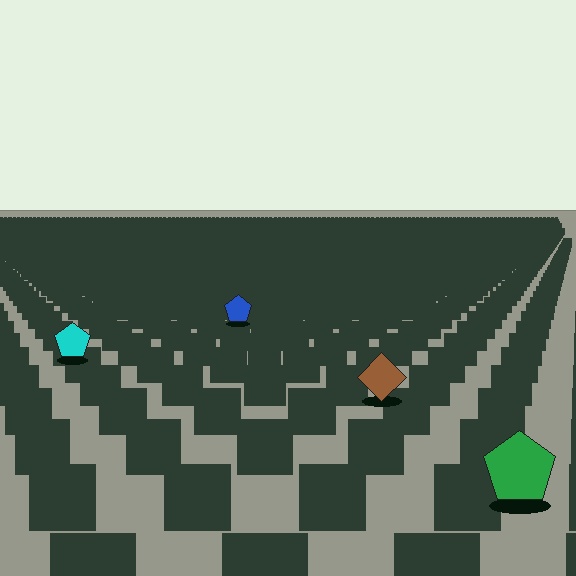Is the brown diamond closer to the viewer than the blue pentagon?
Yes. The brown diamond is closer — you can tell from the texture gradient: the ground texture is coarser near it.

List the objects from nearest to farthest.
From nearest to farthest: the green pentagon, the brown diamond, the cyan pentagon, the blue pentagon.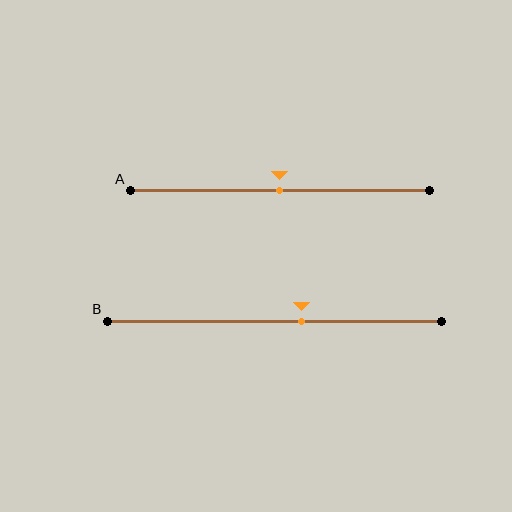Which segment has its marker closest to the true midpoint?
Segment A has its marker closest to the true midpoint.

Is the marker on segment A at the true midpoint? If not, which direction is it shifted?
Yes, the marker on segment A is at the true midpoint.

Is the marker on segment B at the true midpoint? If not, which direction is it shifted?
No, the marker on segment B is shifted to the right by about 8% of the segment length.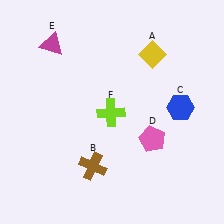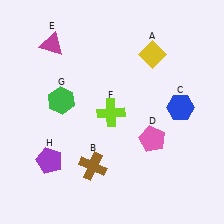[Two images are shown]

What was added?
A green hexagon (G), a purple pentagon (H) were added in Image 2.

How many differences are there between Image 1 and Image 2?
There are 2 differences between the two images.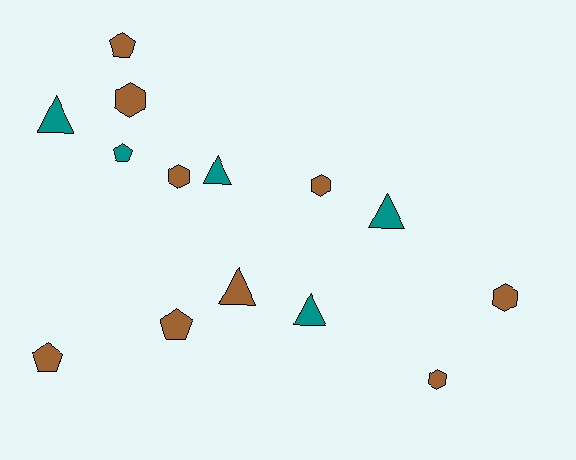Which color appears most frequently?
Brown, with 9 objects.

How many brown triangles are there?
There is 1 brown triangle.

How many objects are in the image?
There are 14 objects.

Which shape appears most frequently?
Hexagon, with 5 objects.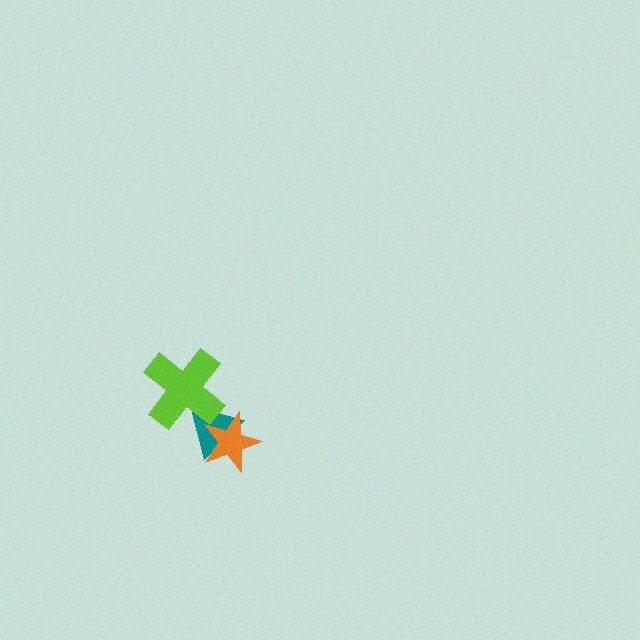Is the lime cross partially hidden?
No, no other shape covers it.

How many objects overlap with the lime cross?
1 object overlaps with the lime cross.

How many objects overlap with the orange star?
1 object overlaps with the orange star.